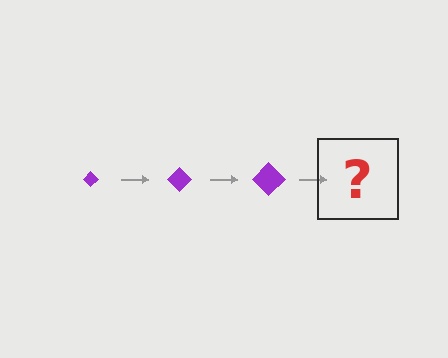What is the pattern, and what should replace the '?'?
The pattern is that the diamond gets progressively larger each step. The '?' should be a purple diamond, larger than the previous one.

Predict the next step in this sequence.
The next step is a purple diamond, larger than the previous one.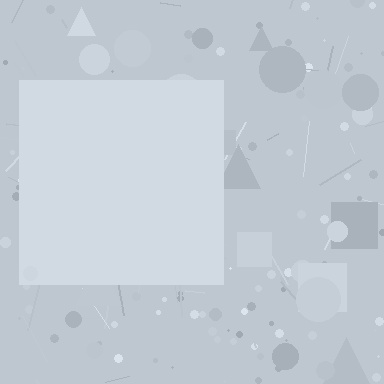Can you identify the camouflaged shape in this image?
The camouflaged shape is a square.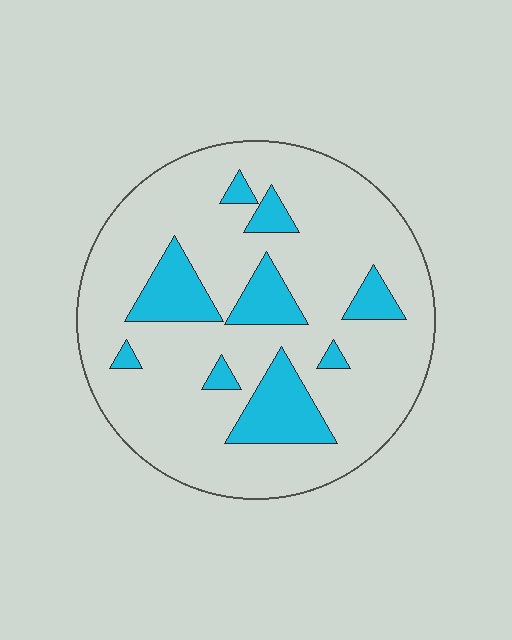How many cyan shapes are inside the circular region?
9.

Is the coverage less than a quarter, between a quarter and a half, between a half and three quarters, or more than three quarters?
Less than a quarter.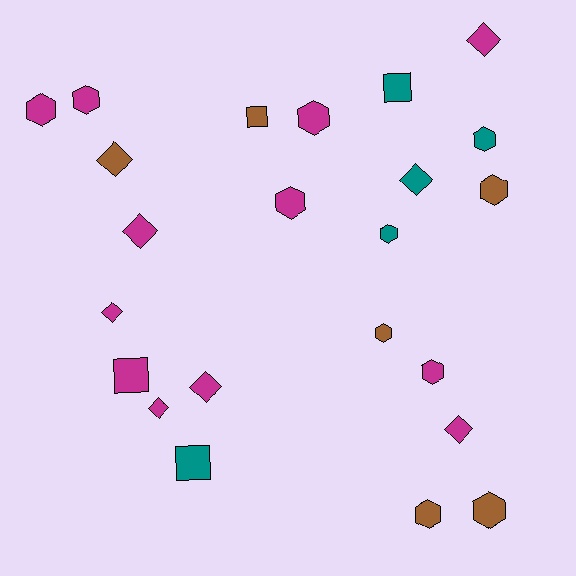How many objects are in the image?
There are 23 objects.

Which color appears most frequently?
Magenta, with 12 objects.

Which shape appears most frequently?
Hexagon, with 11 objects.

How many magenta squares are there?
There is 1 magenta square.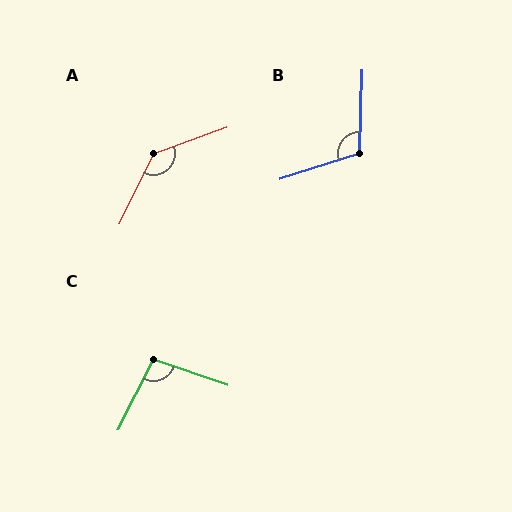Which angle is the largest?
A, at approximately 136 degrees.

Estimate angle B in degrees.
Approximately 110 degrees.